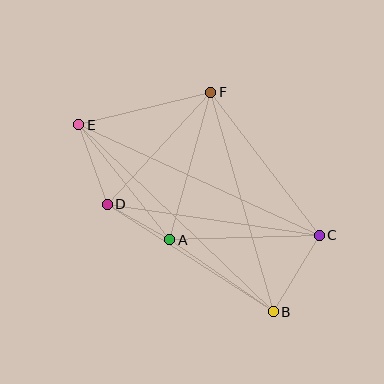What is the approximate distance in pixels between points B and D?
The distance between B and D is approximately 198 pixels.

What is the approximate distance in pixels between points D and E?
The distance between D and E is approximately 85 pixels.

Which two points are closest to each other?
Points A and D are closest to each other.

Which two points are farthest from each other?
Points B and E are farthest from each other.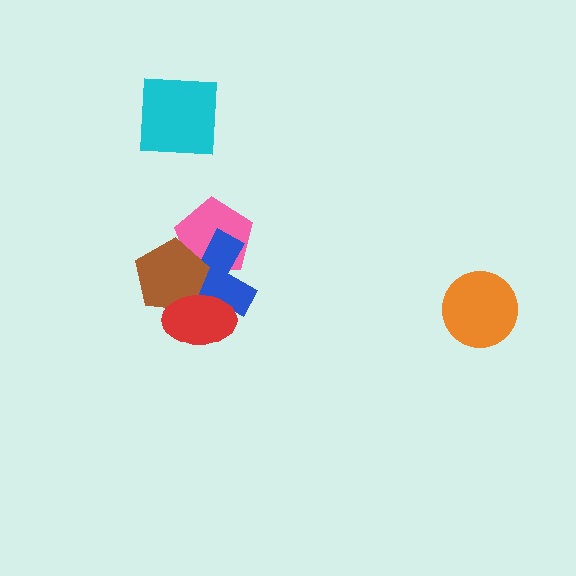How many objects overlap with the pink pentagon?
2 objects overlap with the pink pentagon.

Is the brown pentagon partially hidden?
Yes, it is partially covered by another shape.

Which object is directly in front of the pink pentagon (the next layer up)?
The blue cross is directly in front of the pink pentagon.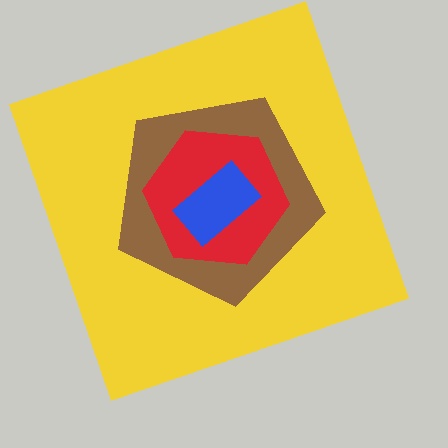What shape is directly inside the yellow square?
The brown pentagon.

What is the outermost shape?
The yellow square.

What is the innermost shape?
The blue rectangle.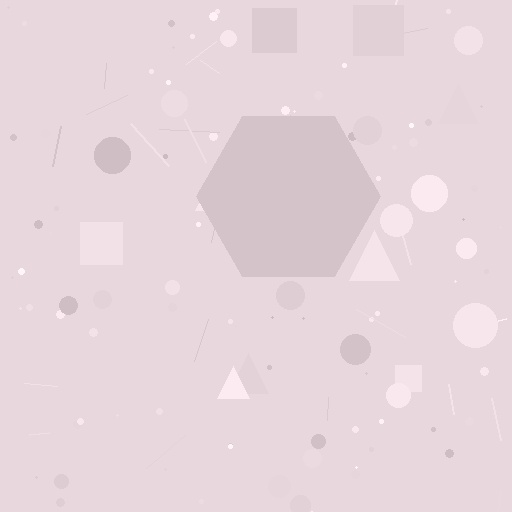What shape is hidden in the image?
A hexagon is hidden in the image.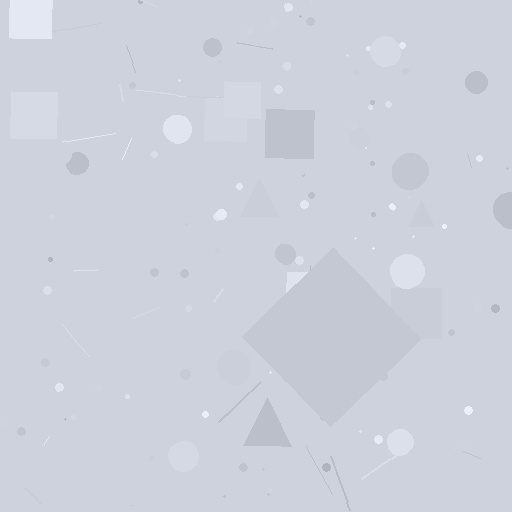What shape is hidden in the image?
A diamond is hidden in the image.